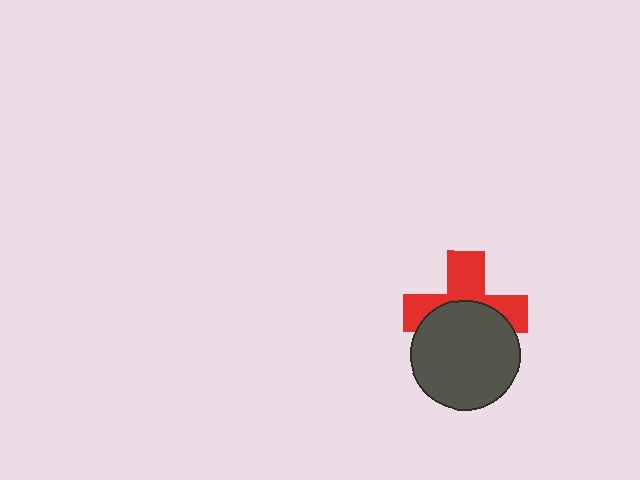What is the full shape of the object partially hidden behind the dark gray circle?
The partially hidden object is a red cross.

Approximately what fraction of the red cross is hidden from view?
Roughly 50% of the red cross is hidden behind the dark gray circle.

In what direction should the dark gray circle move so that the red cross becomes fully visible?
The dark gray circle should move down. That is the shortest direction to clear the overlap and leave the red cross fully visible.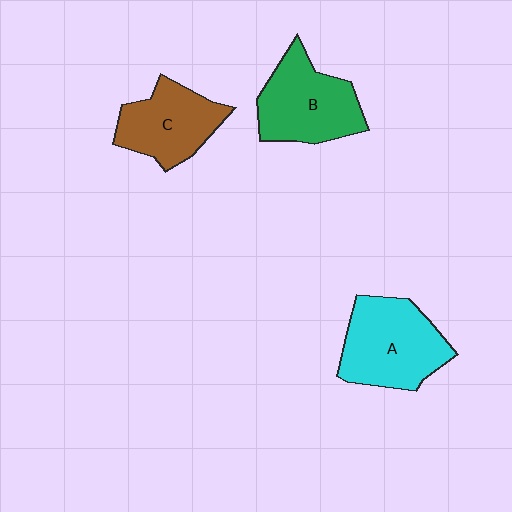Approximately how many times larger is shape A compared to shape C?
Approximately 1.2 times.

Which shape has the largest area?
Shape A (cyan).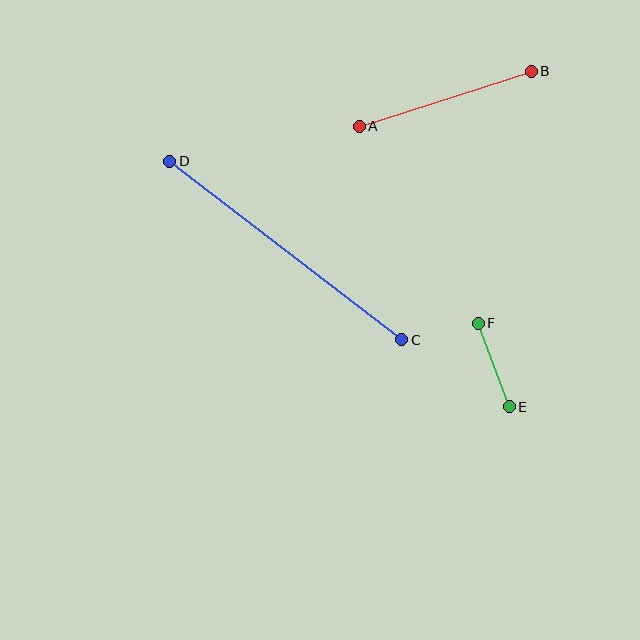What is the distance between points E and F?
The distance is approximately 89 pixels.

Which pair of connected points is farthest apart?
Points C and D are farthest apart.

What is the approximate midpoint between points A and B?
The midpoint is at approximately (445, 99) pixels.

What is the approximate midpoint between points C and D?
The midpoint is at approximately (286, 250) pixels.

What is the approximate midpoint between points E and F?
The midpoint is at approximately (494, 365) pixels.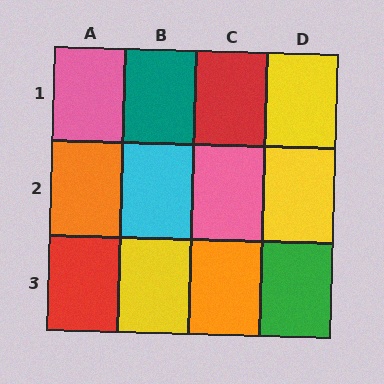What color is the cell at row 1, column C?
Red.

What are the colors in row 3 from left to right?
Red, yellow, orange, green.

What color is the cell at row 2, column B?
Cyan.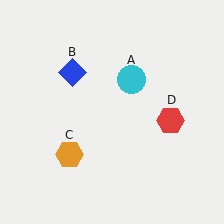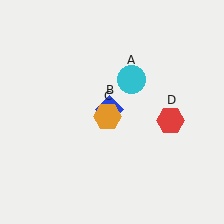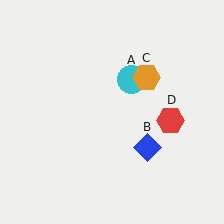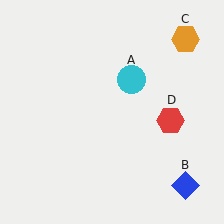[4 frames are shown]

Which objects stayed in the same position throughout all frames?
Cyan circle (object A) and red hexagon (object D) remained stationary.